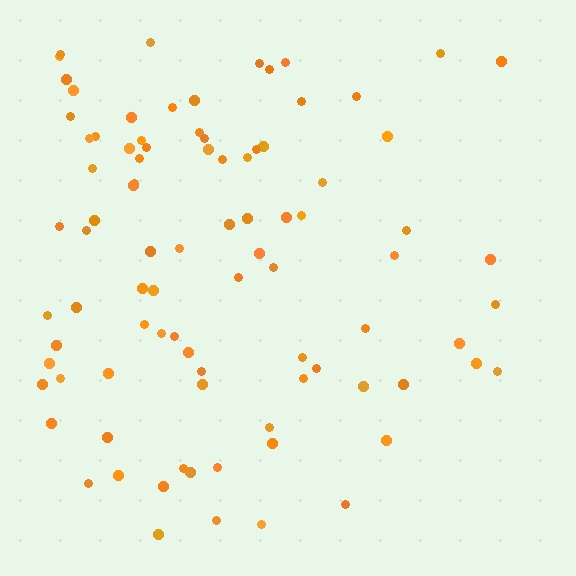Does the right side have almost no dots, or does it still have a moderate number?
Still a moderate number, just noticeably fewer than the left.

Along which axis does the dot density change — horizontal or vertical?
Horizontal.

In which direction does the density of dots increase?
From right to left, with the left side densest.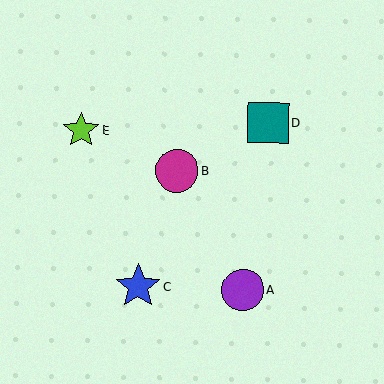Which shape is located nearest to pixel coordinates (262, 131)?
The teal square (labeled D) at (268, 123) is nearest to that location.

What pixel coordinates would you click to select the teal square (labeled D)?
Click at (268, 123) to select the teal square D.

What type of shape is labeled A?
Shape A is a purple circle.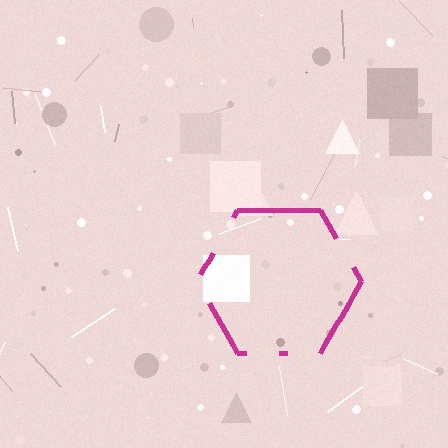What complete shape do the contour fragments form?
The contour fragments form a hexagon.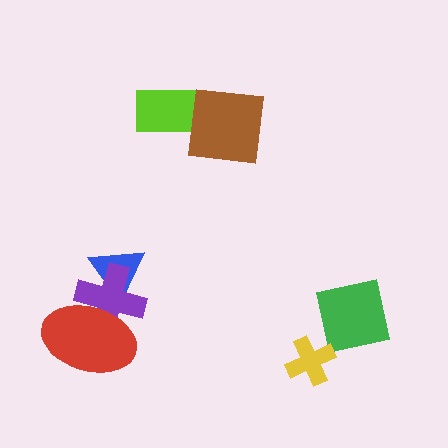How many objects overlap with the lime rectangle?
1 object overlaps with the lime rectangle.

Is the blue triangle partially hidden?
Yes, it is partially covered by another shape.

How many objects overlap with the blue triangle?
1 object overlaps with the blue triangle.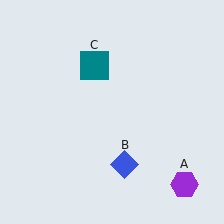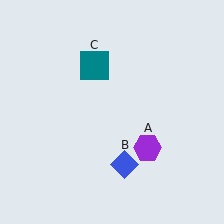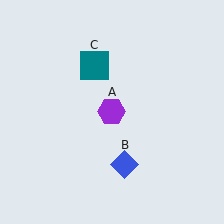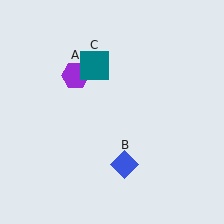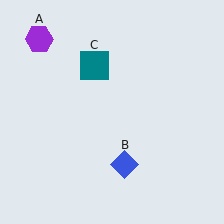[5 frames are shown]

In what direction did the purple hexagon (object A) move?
The purple hexagon (object A) moved up and to the left.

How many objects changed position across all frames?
1 object changed position: purple hexagon (object A).